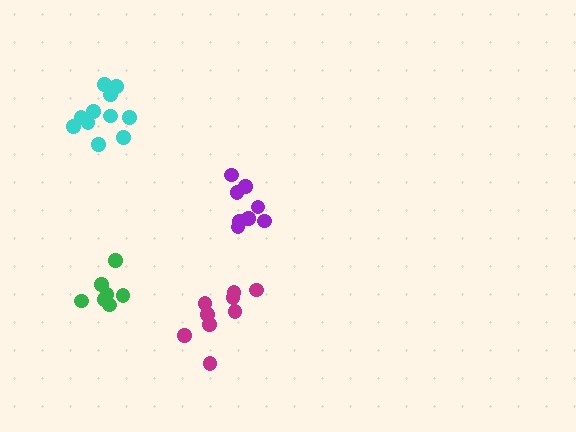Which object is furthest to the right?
The purple cluster is rightmost.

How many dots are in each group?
Group 1: 9 dots, Group 2: 8 dots, Group 3: 7 dots, Group 4: 11 dots (35 total).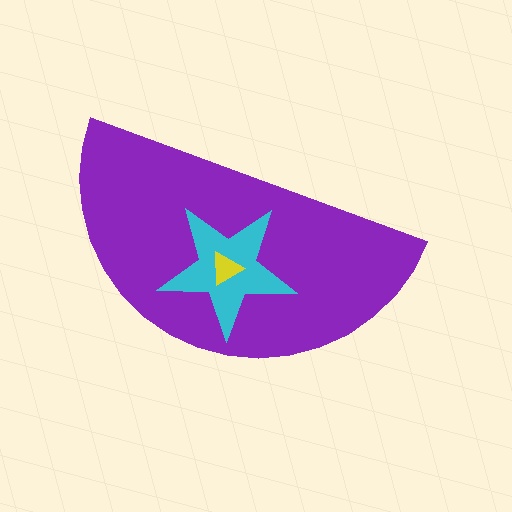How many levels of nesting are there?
3.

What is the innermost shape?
The yellow triangle.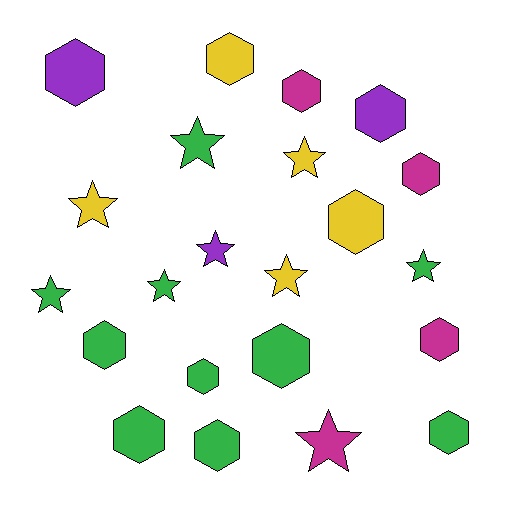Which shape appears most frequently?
Hexagon, with 13 objects.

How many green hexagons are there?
There are 6 green hexagons.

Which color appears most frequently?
Green, with 10 objects.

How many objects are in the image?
There are 22 objects.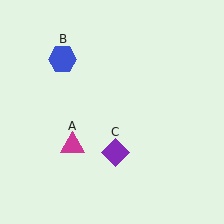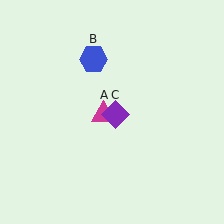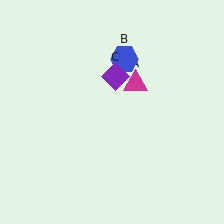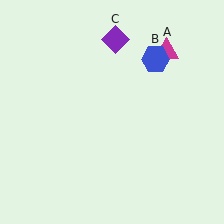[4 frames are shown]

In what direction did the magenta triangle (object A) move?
The magenta triangle (object A) moved up and to the right.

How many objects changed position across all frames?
3 objects changed position: magenta triangle (object A), blue hexagon (object B), purple diamond (object C).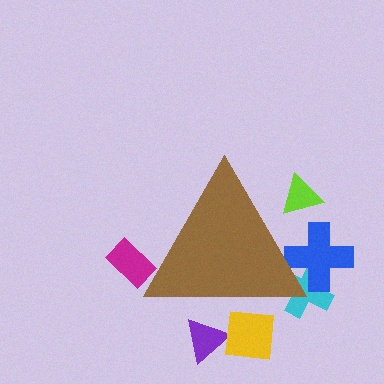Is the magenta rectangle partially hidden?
Yes, the magenta rectangle is partially hidden behind the brown triangle.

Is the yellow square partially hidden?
Yes, the yellow square is partially hidden behind the brown triangle.